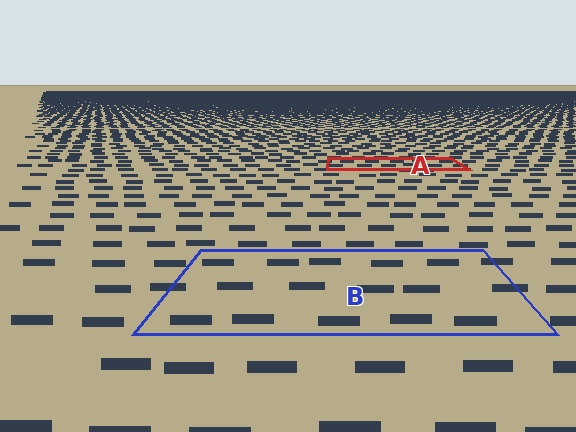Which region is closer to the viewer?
Region B is closer. The texture elements there are larger and more spread out.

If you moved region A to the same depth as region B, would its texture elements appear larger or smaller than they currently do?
They would appear larger. At a closer depth, the same texture elements are projected at a bigger on-screen size.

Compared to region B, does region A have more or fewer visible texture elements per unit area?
Region A has more texture elements per unit area — they are packed more densely because it is farther away.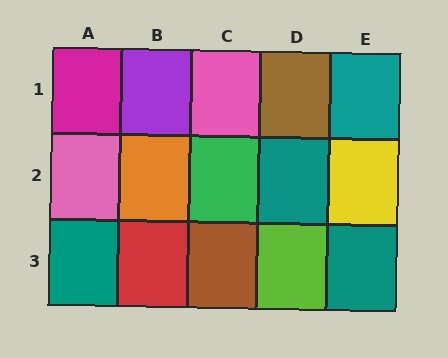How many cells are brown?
2 cells are brown.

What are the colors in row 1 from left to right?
Magenta, purple, pink, brown, teal.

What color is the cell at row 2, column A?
Pink.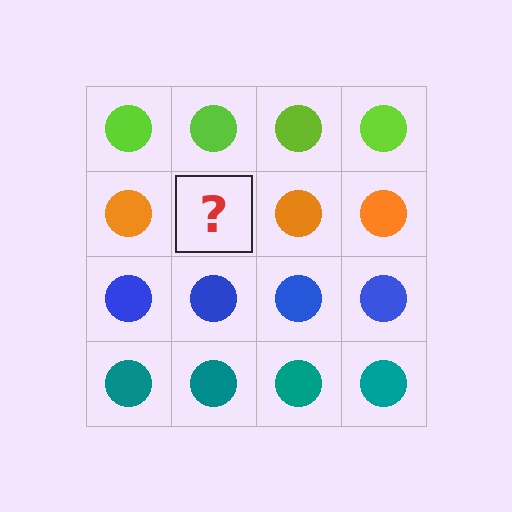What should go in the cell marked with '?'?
The missing cell should contain an orange circle.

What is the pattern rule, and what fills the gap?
The rule is that each row has a consistent color. The gap should be filled with an orange circle.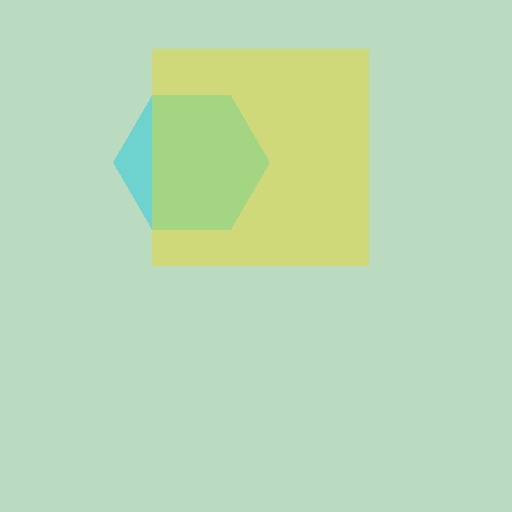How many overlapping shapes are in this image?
There are 2 overlapping shapes in the image.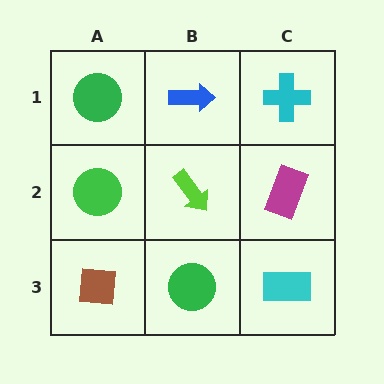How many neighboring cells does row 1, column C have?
2.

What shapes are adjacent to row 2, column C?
A cyan cross (row 1, column C), a cyan rectangle (row 3, column C), a lime arrow (row 2, column B).